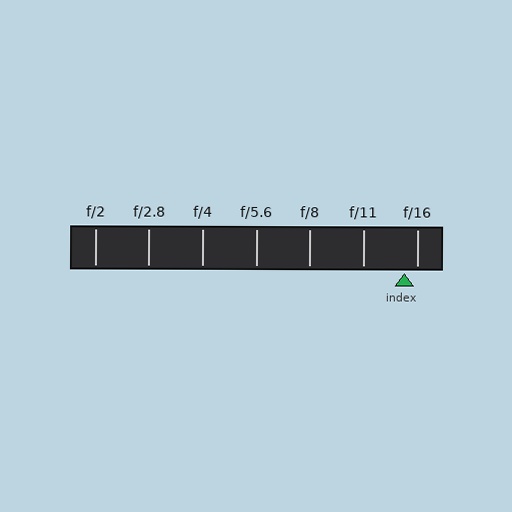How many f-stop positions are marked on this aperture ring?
There are 7 f-stop positions marked.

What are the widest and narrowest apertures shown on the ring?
The widest aperture shown is f/2 and the narrowest is f/16.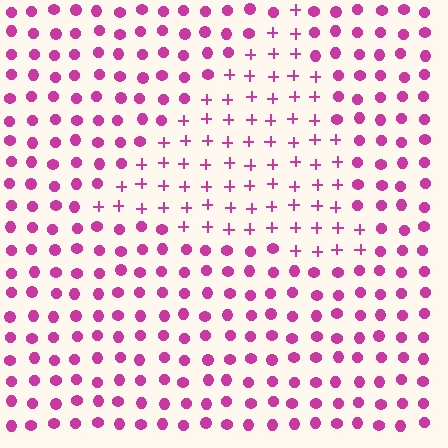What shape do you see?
I see a triangle.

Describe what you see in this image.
The image is filled with small magenta elements arranged in a uniform grid. A triangle-shaped region contains plus signs, while the surrounding area contains circles. The boundary is defined purely by the change in element shape.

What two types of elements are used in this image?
The image uses plus signs inside the triangle region and circles outside it.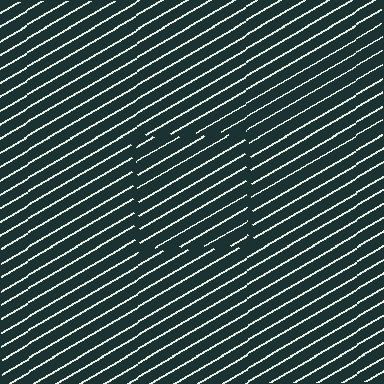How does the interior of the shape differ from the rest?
The interior of the shape contains the same grating, shifted by half a period — the contour is defined by the phase discontinuity where line-ends from the inner and outer gratings abut.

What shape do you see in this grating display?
An illusory square. The interior of the shape contains the same grating, shifted by half a period — the contour is defined by the phase discontinuity where line-ends from the inner and outer gratings abut.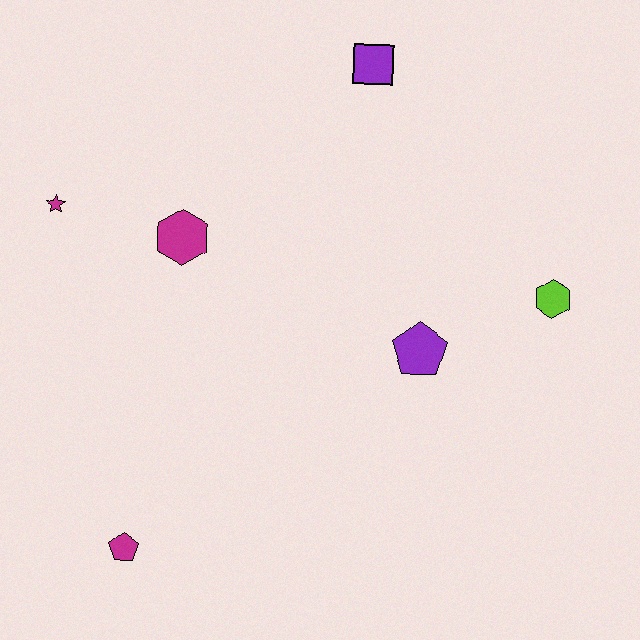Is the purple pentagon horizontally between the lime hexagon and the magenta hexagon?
Yes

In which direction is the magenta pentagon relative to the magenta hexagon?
The magenta pentagon is below the magenta hexagon.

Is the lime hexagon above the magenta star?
No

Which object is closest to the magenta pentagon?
The magenta hexagon is closest to the magenta pentagon.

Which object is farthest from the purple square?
The magenta pentagon is farthest from the purple square.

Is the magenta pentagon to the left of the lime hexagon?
Yes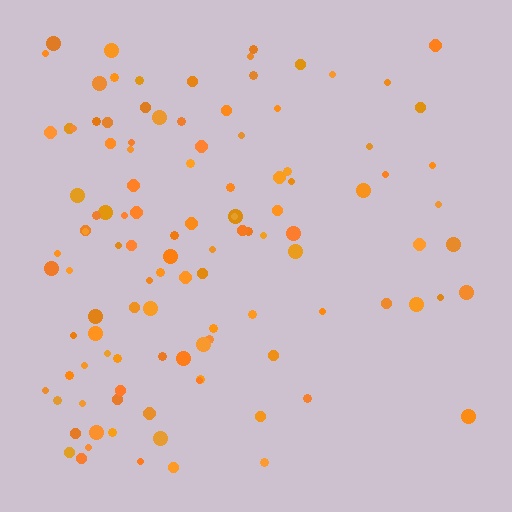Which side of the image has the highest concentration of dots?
The left.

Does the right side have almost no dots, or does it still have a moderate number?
Still a moderate number, just noticeably fewer than the left.